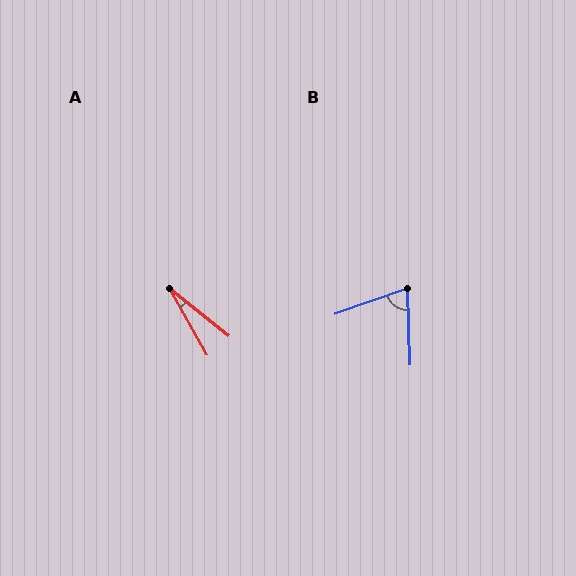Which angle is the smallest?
A, at approximately 22 degrees.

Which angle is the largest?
B, at approximately 72 degrees.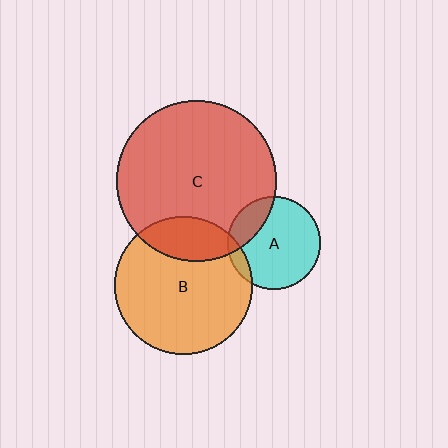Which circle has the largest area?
Circle C (red).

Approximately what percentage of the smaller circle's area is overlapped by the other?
Approximately 20%.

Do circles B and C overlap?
Yes.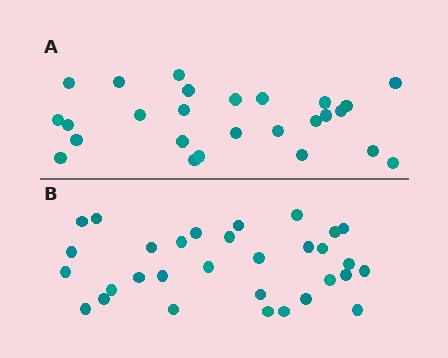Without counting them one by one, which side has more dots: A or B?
Region B (the bottom region) has more dots.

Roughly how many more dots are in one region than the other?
Region B has about 5 more dots than region A.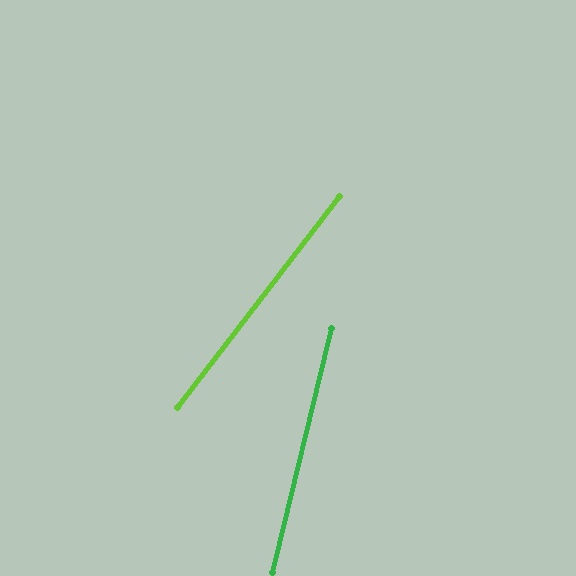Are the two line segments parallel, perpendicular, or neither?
Neither parallel nor perpendicular — they differ by about 24°.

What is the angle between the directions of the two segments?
Approximately 24 degrees.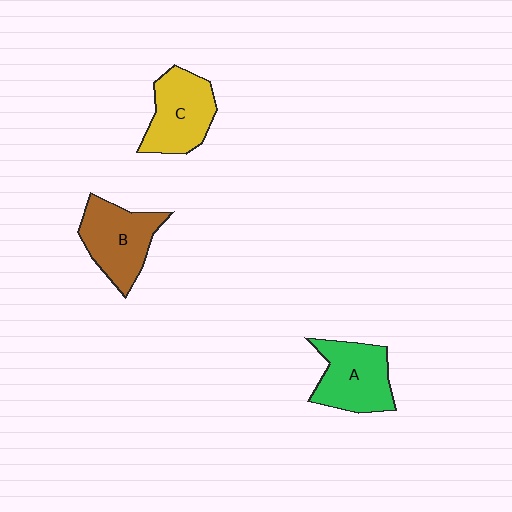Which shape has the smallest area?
Shape C (yellow).